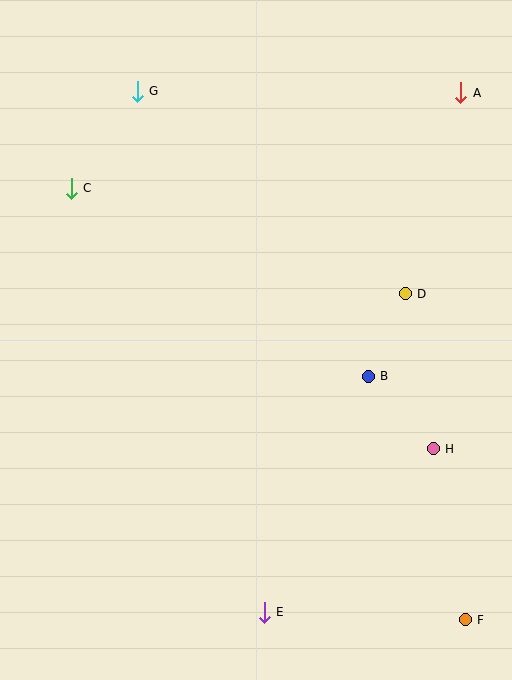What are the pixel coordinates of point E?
Point E is at (264, 612).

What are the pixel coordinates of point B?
Point B is at (368, 376).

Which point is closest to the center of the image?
Point B at (368, 376) is closest to the center.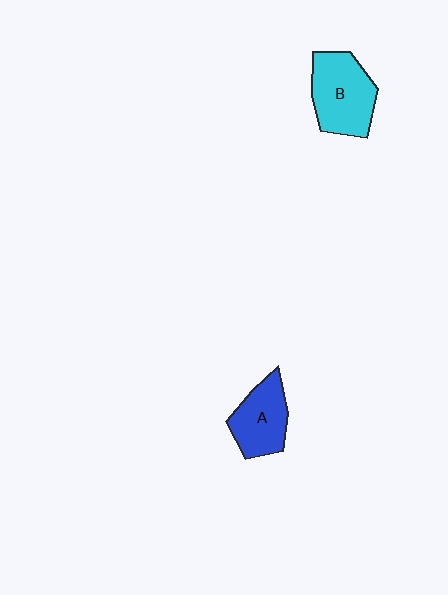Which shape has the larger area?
Shape B (cyan).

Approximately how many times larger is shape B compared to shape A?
Approximately 1.3 times.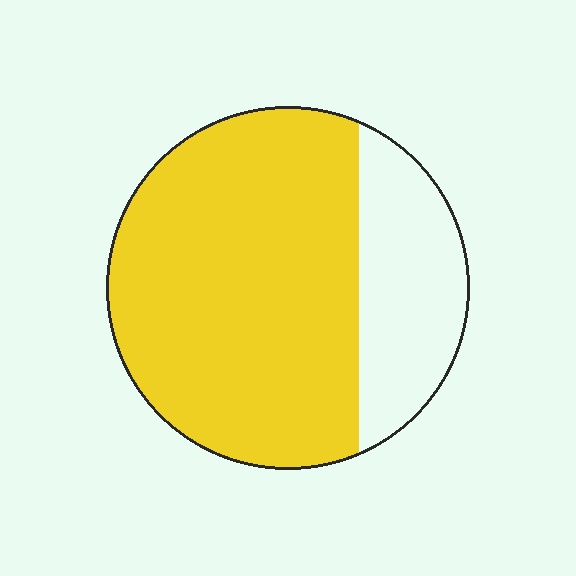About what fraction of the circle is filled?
About three quarters (3/4).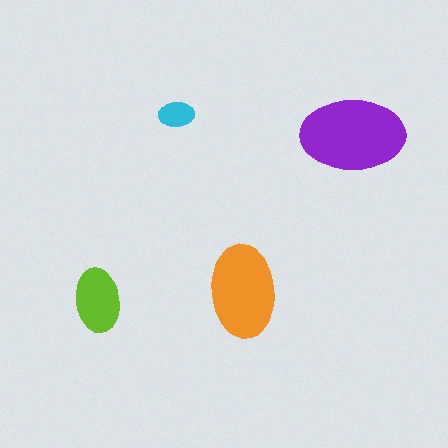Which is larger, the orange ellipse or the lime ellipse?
The orange one.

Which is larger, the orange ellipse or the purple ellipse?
The purple one.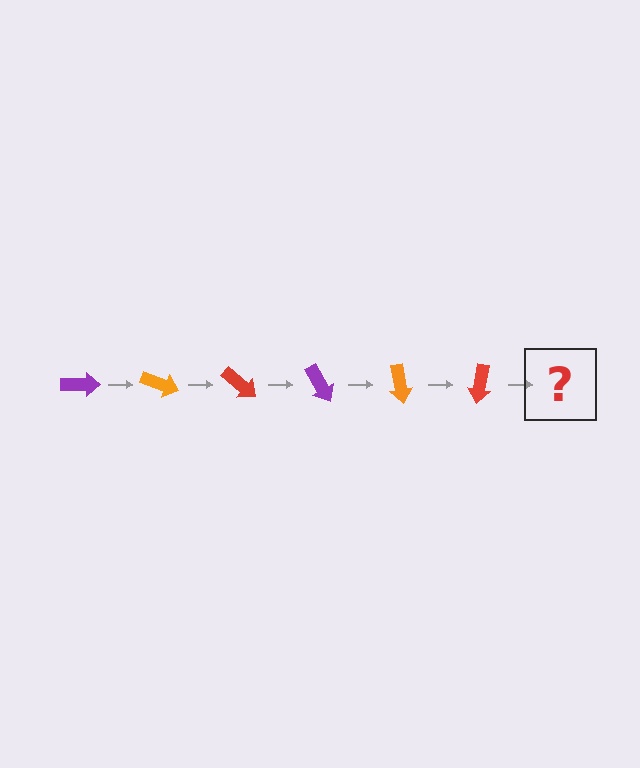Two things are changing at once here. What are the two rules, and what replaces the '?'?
The two rules are that it rotates 20 degrees each step and the color cycles through purple, orange, and red. The '?' should be a purple arrow, rotated 120 degrees from the start.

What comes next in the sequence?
The next element should be a purple arrow, rotated 120 degrees from the start.